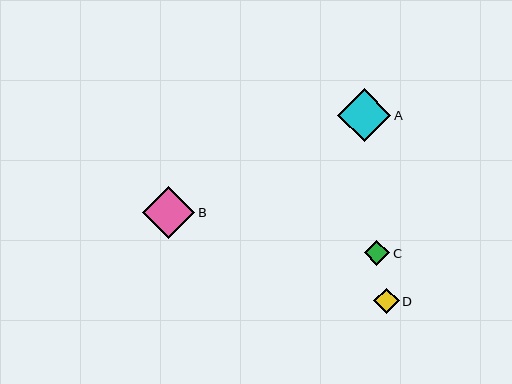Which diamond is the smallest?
Diamond D is the smallest with a size of approximately 25 pixels.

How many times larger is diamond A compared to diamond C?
Diamond A is approximately 2.1 times the size of diamond C.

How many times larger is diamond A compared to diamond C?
Diamond A is approximately 2.1 times the size of diamond C.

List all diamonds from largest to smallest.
From largest to smallest: A, B, C, D.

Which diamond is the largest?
Diamond A is the largest with a size of approximately 53 pixels.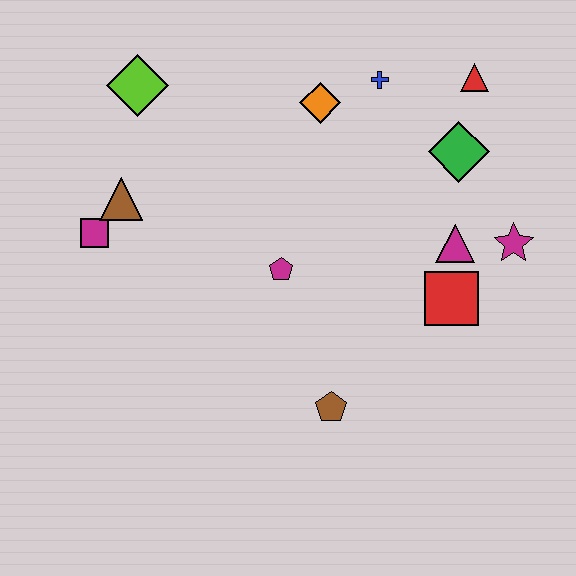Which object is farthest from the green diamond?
The magenta square is farthest from the green diamond.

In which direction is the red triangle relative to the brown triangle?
The red triangle is to the right of the brown triangle.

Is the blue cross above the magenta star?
Yes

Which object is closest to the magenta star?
The magenta triangle is closest to the magenta star.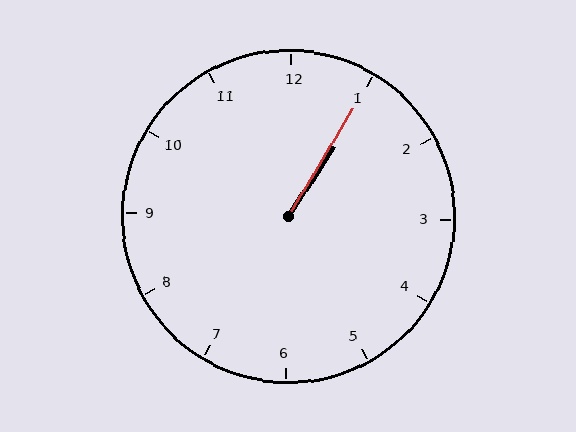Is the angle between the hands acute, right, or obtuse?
It is acute.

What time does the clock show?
1:05.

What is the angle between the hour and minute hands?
Approximately 2 degrees.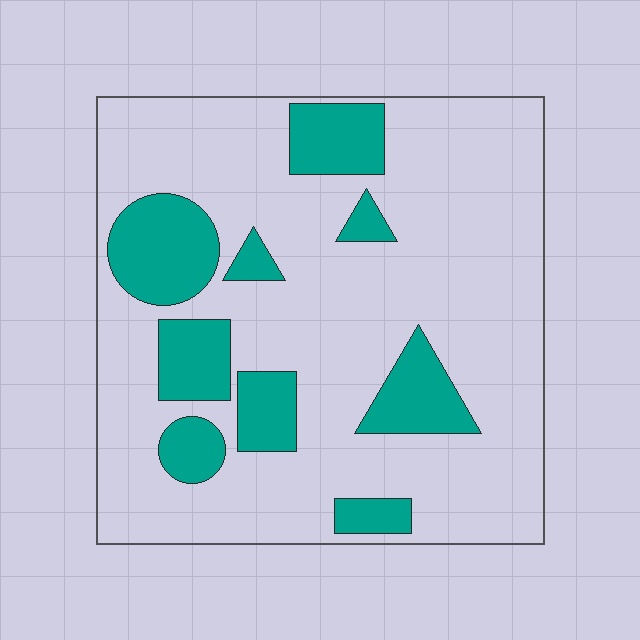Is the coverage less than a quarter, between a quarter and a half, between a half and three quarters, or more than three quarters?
Less than a quarter.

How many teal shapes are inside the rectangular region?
9.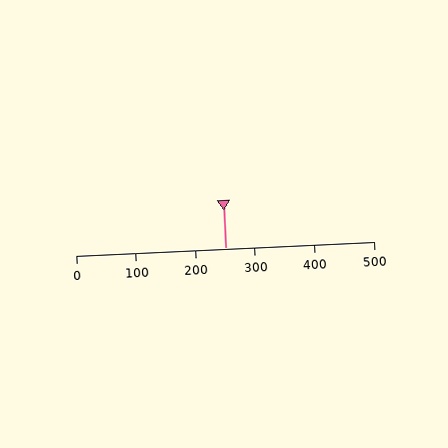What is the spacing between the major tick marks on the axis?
The major ticks are spaced 100 apart.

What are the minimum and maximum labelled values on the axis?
The axis runs from 0 to 500.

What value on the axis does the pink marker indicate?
The marker indicates approximately 250.